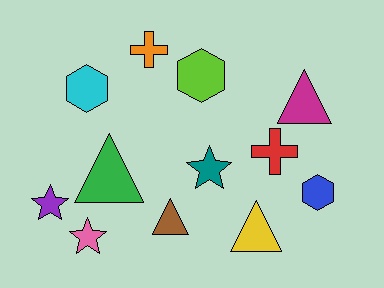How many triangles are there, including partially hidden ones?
There are 4 triangles.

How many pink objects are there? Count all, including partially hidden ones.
There is 1 pink object.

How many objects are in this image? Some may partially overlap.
There are 12 objects.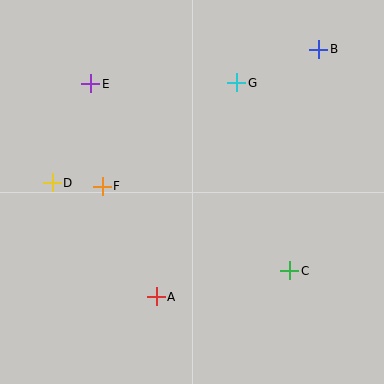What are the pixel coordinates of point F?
Point F is at (102, 186).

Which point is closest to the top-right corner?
Point B is closest to the top-right corner.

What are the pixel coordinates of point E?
Point E is at (91, 84).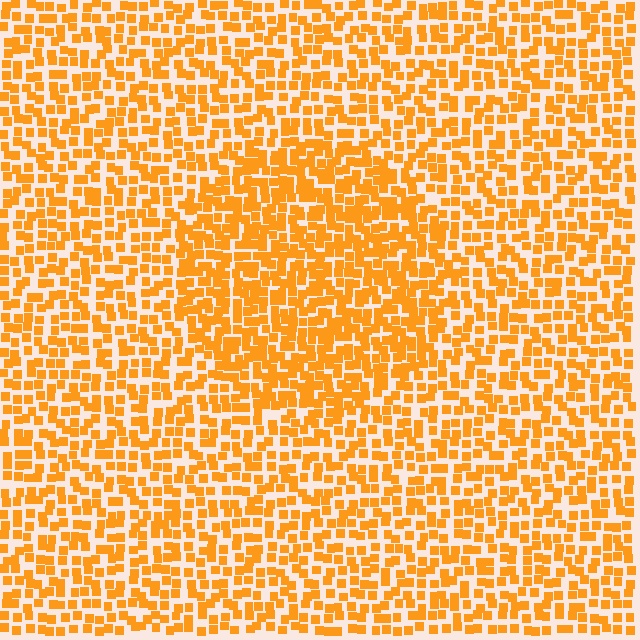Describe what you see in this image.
The image contains small orange elements arranged at two different densities. A circle-shaped region is visible where the elements are more densely packed than the surrounding area.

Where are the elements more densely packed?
The elements are more densely packed inside the circle boundary.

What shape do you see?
I see a circle.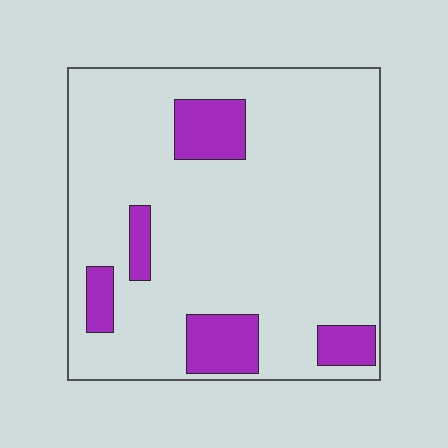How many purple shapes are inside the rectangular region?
5.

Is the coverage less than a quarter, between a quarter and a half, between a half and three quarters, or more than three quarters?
Less than a quarter.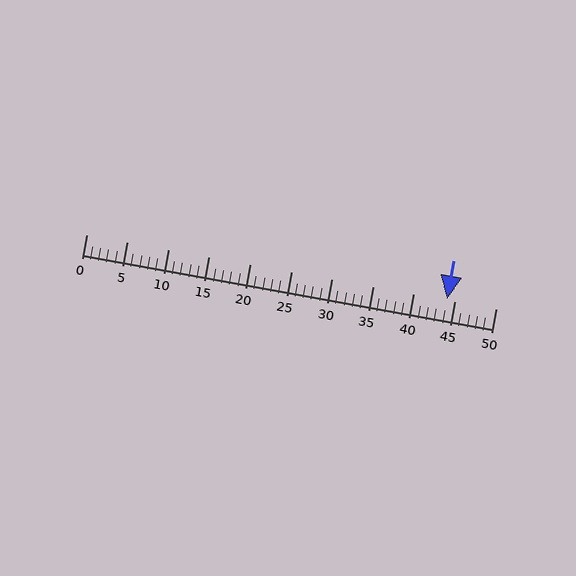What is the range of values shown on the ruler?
The ruler shows values from 0 to 50.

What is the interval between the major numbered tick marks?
The major tick marks are spaced 5 units apart.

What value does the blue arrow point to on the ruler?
The blue arrow points to approximately 44.